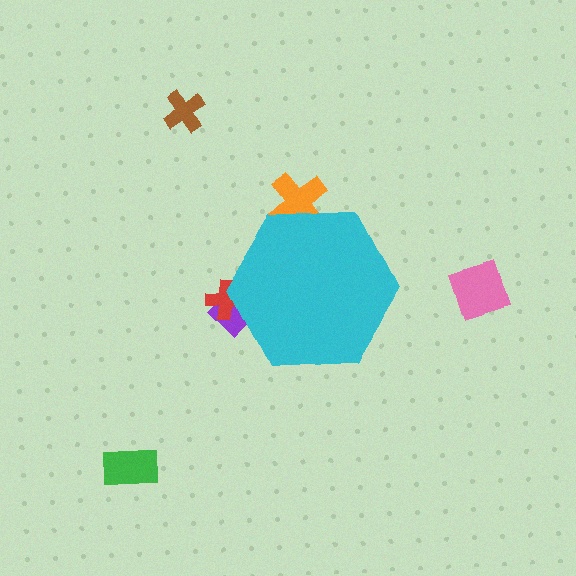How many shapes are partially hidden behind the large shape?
3 shapes are partially hidden.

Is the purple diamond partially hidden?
Yes, the purple diamond is partially hidden behind the cyan hexagon.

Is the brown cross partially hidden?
No, the brown cross is fully visible.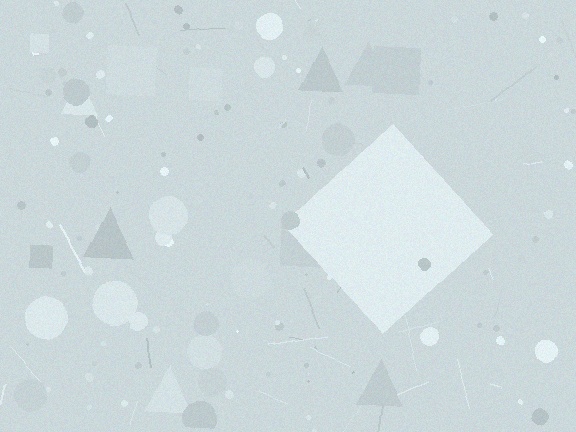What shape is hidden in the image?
A diamond is hidden in the image.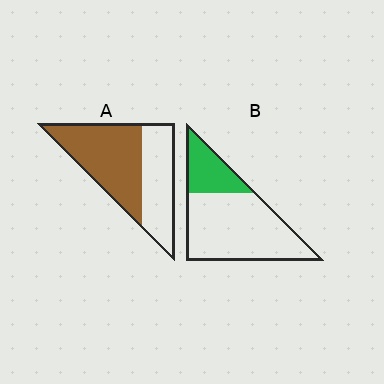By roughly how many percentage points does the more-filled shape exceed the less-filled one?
By roughly 30 percentage points (A over B).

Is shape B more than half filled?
No.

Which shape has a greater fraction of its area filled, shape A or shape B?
Shape A.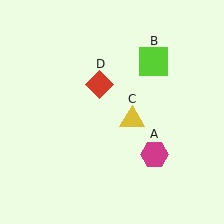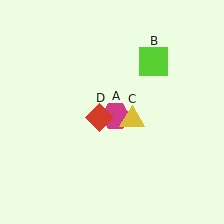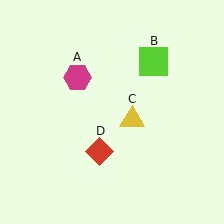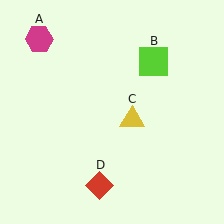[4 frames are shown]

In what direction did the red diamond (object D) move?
The red diamond (object D) moved down.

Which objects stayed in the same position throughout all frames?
Lime square (object B) and yellow triangle (object C) remained stationary.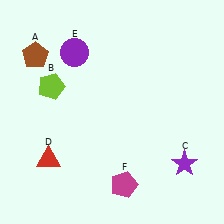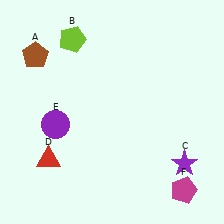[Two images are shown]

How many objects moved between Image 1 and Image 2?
3 objects moved between the two images.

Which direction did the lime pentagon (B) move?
The lime pentagon (B) moved up.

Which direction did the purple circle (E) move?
The purple circle (E) moved down.